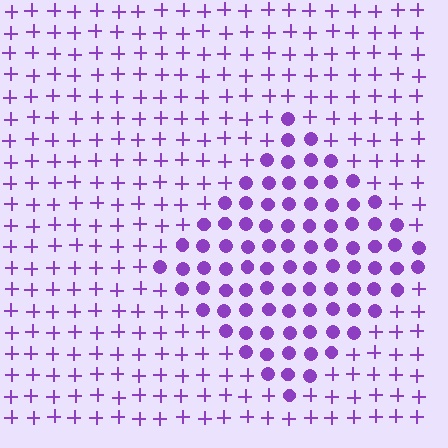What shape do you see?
I see a diamond.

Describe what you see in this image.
The image is filled with small purple elements arranged in a uniform grid. A diamond-shaped region contains circles, while the surrounding area contains plus signs. The boundary is defined purely by the change in element shape.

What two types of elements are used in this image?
The image uses circles inside the diamond region and plus signs outside it.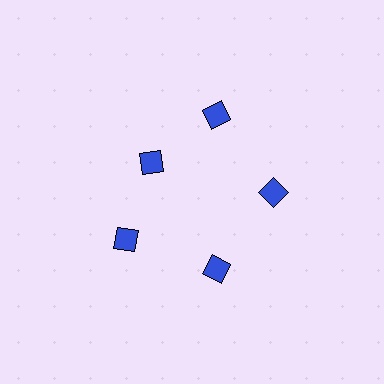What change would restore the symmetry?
The symmetry would be restored by moving it outward, back onto the ring so that all 5 diamonds sit at equal angles and equal distance from the center.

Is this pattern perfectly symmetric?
No. The 5 blue diamonds are arranged in a ring, but one element near the 10 o'clock position is pulled inward toward the center, breaking the 5-fold rotational symmetry.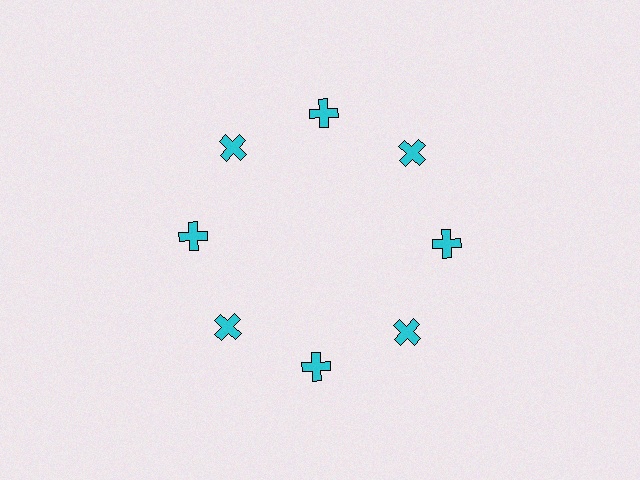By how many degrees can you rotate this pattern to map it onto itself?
The pattern maps onto itself every 45 degrees of rotation.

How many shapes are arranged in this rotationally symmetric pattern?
There are 8 shapes, arranged in 8 groups of 1.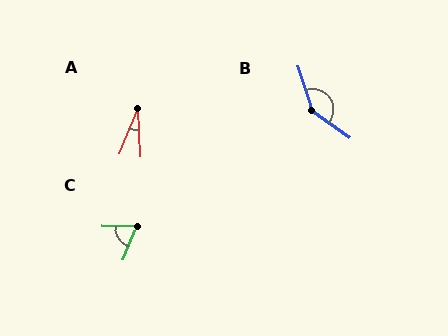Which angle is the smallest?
A, at approximately 25 degrees.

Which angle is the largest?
B, at approximately 144 degrees.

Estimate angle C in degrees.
Approximately 69 degrees.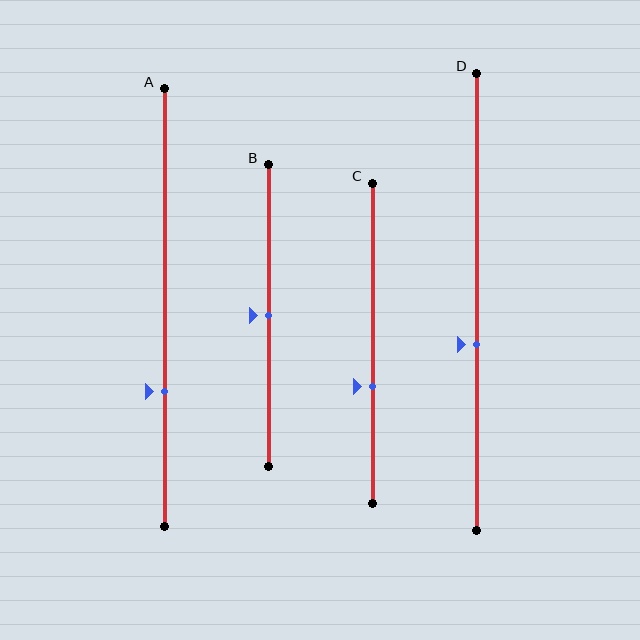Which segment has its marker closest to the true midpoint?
Segment B has its marker closest to the true midpoint.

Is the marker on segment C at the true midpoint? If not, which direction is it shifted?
No, the marker on segment C is shifted downward by about 13% of the segment length.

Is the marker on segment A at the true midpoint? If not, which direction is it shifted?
No, the marker on segment A is shifted downward by about 19% of the segment length.